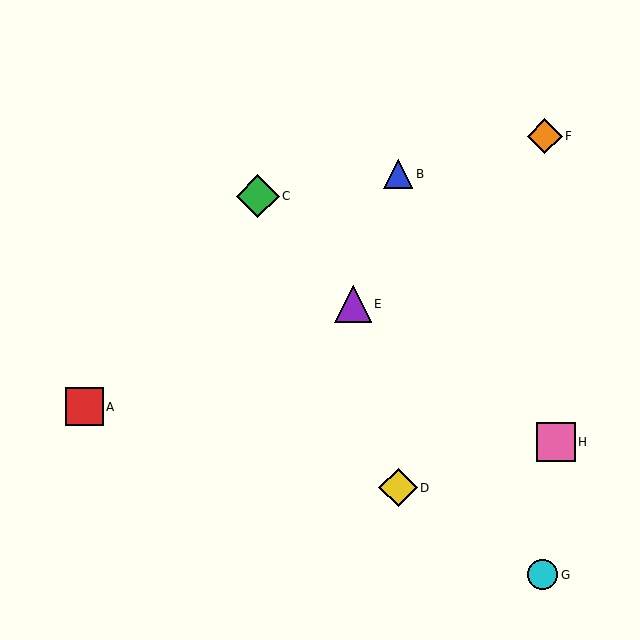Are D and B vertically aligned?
Yes, both are at x≈398.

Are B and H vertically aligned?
No, B is at x≈398 and H is at x≈556.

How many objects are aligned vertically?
2 objects (B, D) are aligned vertically.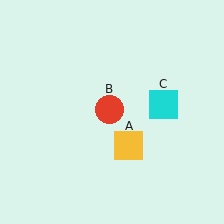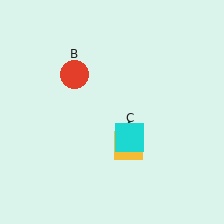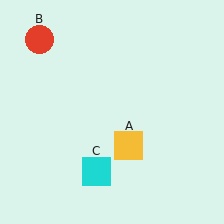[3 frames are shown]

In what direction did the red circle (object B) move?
The red circle (object B) moved up and to the left.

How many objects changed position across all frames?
2 objects changed position: red circle (object B), cyan square (object C).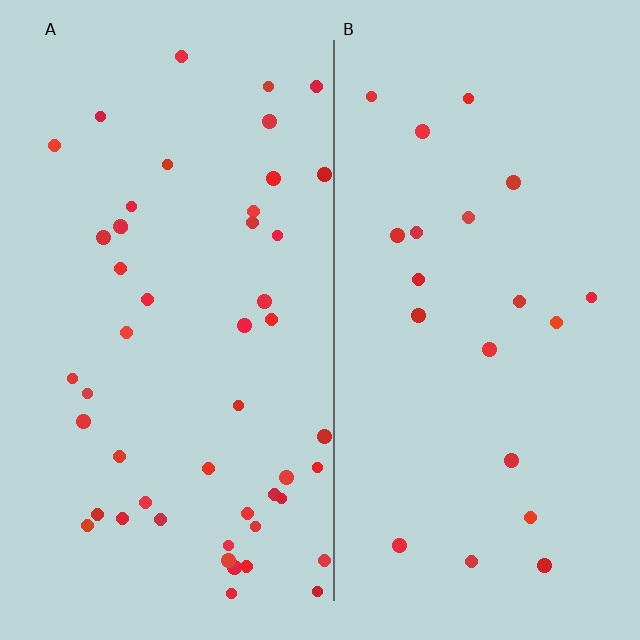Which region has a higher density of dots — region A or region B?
A (the left).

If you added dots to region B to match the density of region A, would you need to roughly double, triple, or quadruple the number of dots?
Approximately double.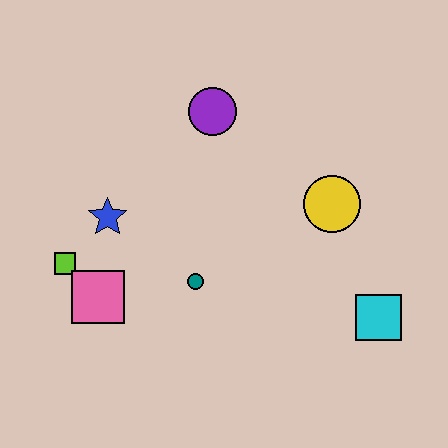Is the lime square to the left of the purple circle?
Yes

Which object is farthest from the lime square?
The cyan square is farthest from the lime square.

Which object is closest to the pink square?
The lime square is closest to the pink square.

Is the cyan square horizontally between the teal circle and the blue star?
No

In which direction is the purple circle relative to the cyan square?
The purple circle is above the cyan square.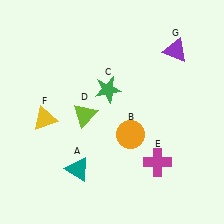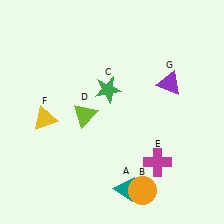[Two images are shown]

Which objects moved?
The objects that moved are: the teal triangle (A), the orange circle (B), the purple triangle (G).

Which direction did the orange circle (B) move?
The orange circle (B) moved down.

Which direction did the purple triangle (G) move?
The purple triangle (G) moved down.